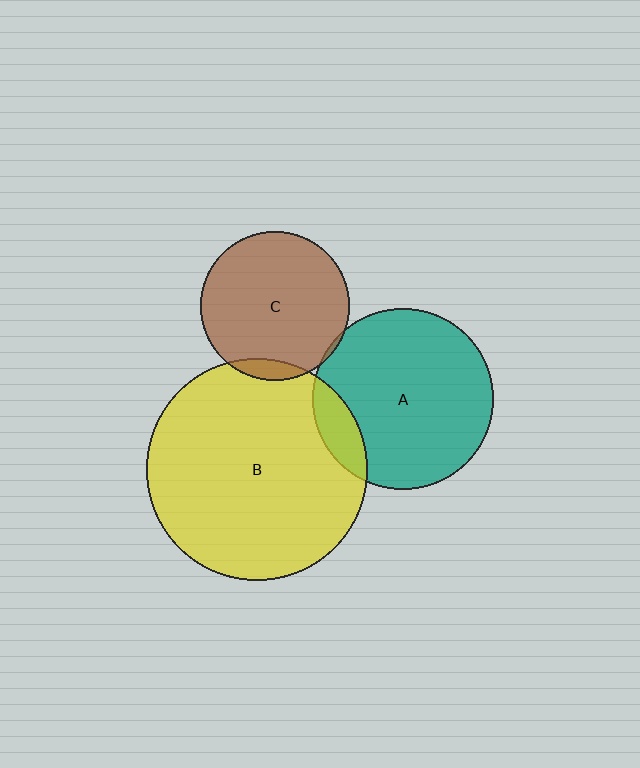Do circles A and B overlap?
Yes.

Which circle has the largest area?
Circle B (yellow).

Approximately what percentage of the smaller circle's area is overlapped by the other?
Approximately 10%.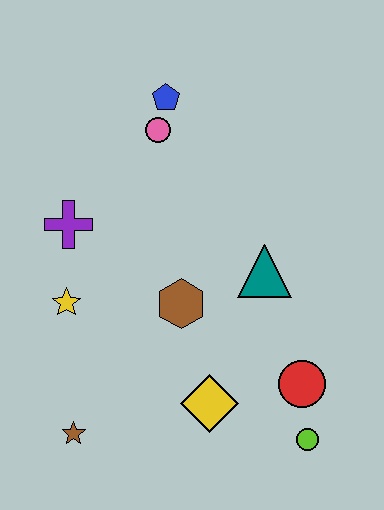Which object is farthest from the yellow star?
The lime circle is farthest from the yellow star.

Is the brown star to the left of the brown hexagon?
Yes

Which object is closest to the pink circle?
The blue pentagon is closest to the pink circle.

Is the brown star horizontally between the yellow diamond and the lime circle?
No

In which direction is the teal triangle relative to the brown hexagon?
The teal triangle is to the right of the brown hexagon.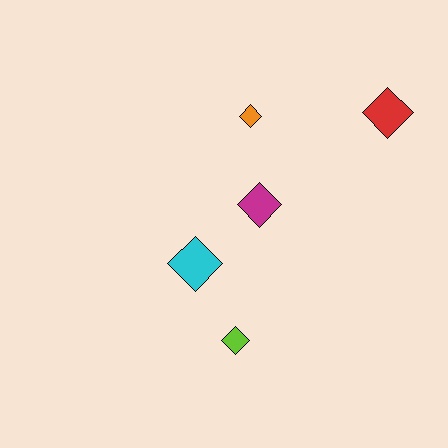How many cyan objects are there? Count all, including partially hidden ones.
There is 1 cyan object.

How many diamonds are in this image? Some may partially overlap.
There are 5 diamonds.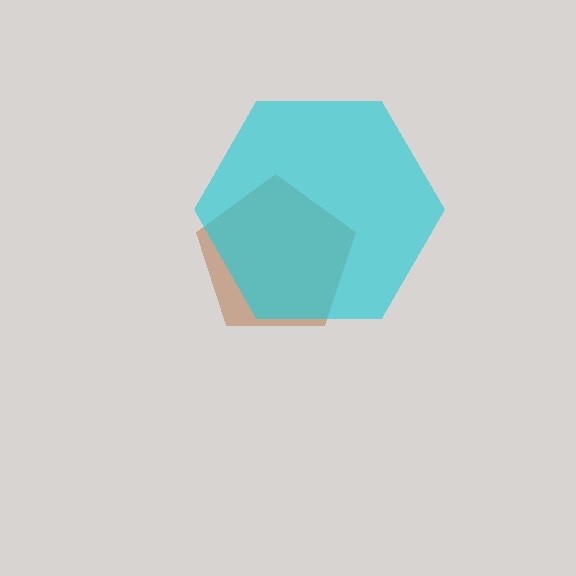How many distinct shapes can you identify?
There are 2 distinct shapes: a brown pentagon, a cyan hexagon.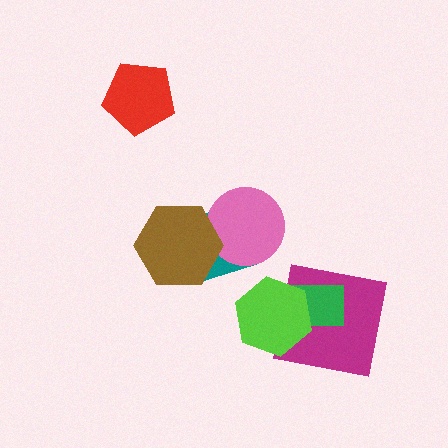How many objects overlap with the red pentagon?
0 objects overlap with the red pentagon.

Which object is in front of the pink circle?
The brown hexagon is in front of the pink circle.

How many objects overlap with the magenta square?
2 objects overlap with the magenta square.